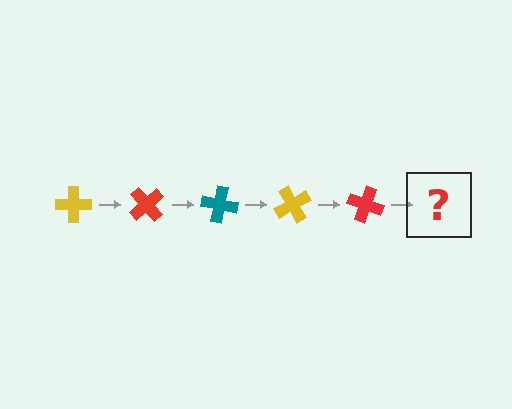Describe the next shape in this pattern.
It should be a teal cross, rotated 250 degrees from the start.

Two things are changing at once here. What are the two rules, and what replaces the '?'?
The two rules are that it rotates 50 degrees each step and the color cycles through yellow, red, and teal. The '?' should be a teal cross, rotated 250 degrees from the start.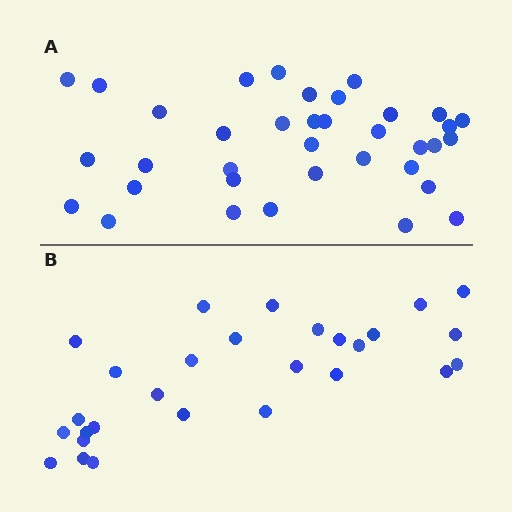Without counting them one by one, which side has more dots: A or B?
Region A (the top region) has more dots.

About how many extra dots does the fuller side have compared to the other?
Region A has roughly 8 or so more dots than region B.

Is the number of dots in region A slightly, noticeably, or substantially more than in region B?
Region A has noticeably more, but not dramatically so. The ratio is roughly 1.3 to 1.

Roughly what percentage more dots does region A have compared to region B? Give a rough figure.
About 30% more.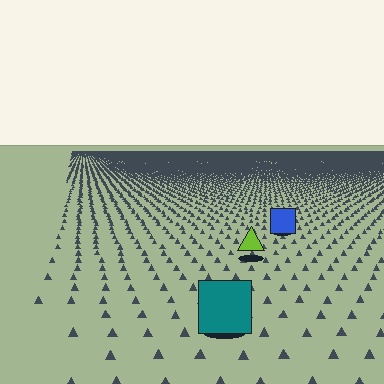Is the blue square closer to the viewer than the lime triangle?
No. The lime triangle is closer — you can tell from the texture gradient: the ground texture is coarser near it.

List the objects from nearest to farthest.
From nearest to farthest: the teal square, the lime triangle, the blue square.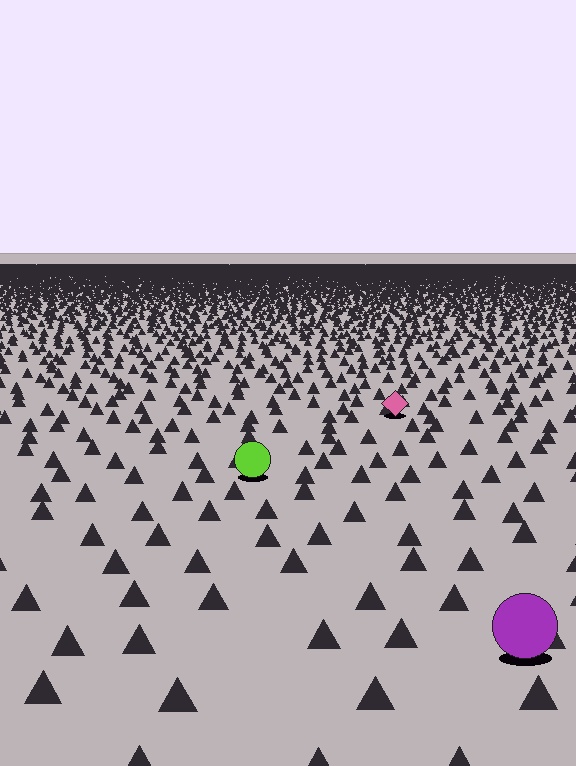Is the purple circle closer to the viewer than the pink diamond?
Yes. The purple circle is closer — you can tell from the texture gradient: the ground texture is coarser near it.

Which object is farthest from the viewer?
The pink diamond is farthest from the viewer. It appears smaller and the ground texture around it is denser.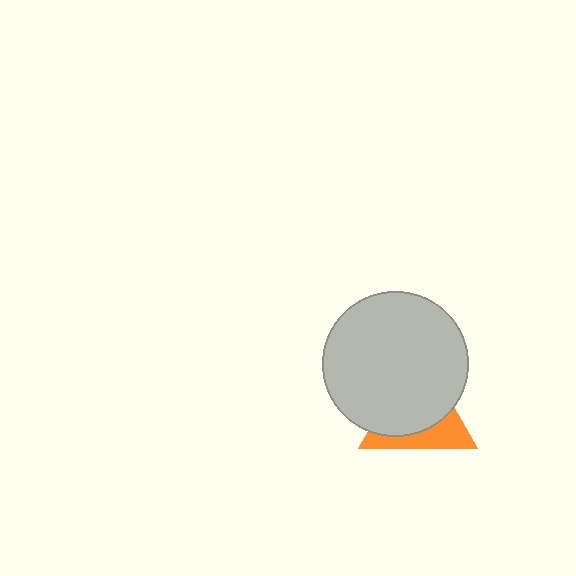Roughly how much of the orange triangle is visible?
A small part of it is visible (roughly 36%).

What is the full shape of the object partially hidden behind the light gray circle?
The partially hidden object is an orange triangle.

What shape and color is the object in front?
The object in front is a light gray circle.